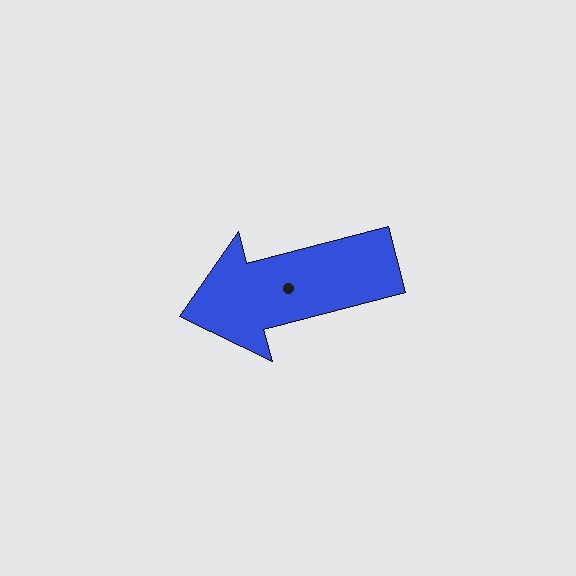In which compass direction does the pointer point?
West.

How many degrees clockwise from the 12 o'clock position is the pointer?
Approximately 255 degrees.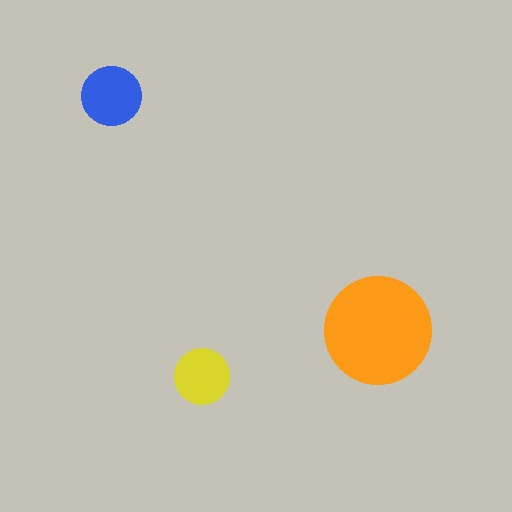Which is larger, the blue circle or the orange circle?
The orange one.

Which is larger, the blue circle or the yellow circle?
The blue one.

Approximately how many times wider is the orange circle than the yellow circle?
About 2 times wider.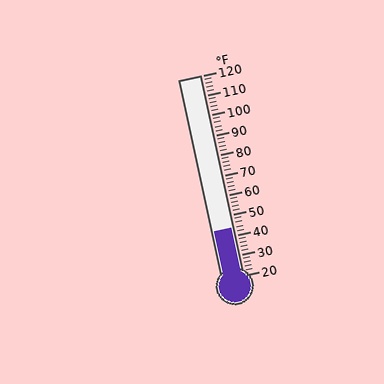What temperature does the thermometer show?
The thermometer shows approximately 44°F.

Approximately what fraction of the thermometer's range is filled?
The thermometer is filled to approximately 25% of its range.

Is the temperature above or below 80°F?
The temperature is below 80°F.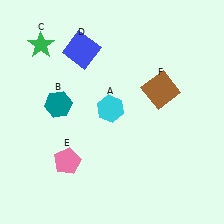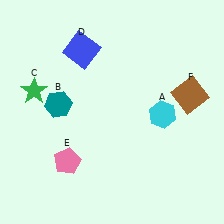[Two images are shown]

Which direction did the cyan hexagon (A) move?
The cyan hexagon (A) moved right.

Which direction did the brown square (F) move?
The brown square (F) moved right.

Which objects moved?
The objects that moved are: the cyan hexagon (A), the green star (C), the brown square (F).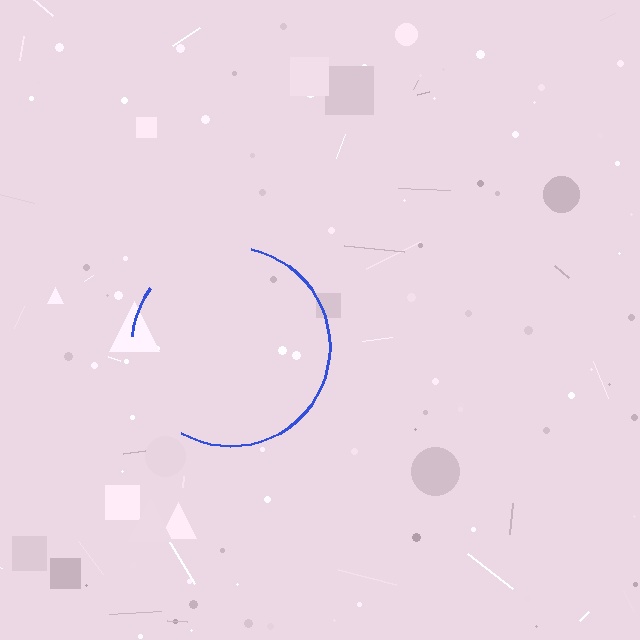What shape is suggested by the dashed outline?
The dashed outline suggests a circle.